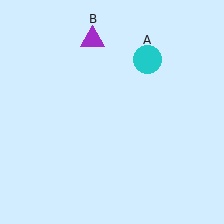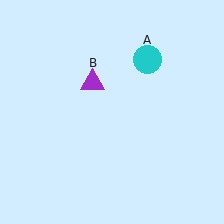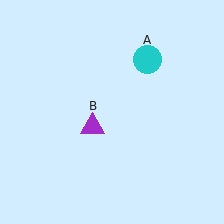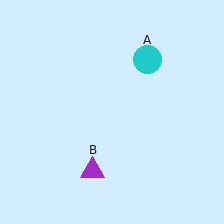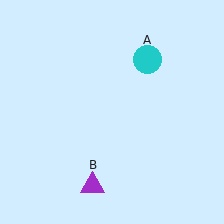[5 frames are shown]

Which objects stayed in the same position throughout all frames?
Cyan circle (object A) remained stationary.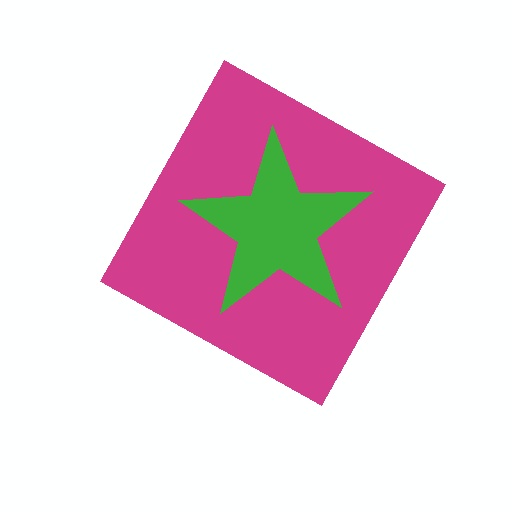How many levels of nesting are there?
2.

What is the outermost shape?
The magenta diamond.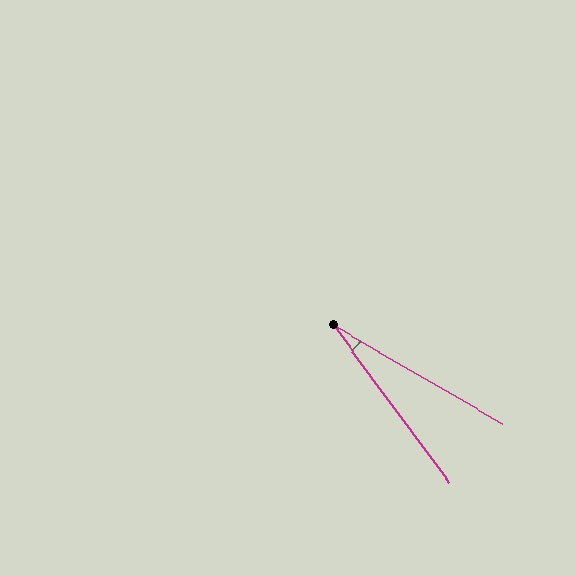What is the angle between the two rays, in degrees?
Approximately 24 degrees.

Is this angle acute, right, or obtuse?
It is acute.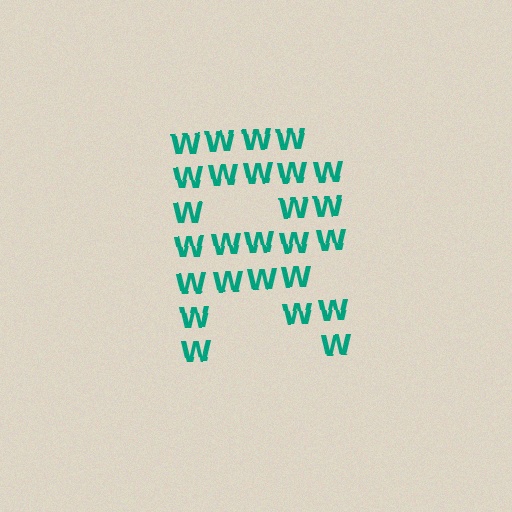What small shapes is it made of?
It is made of small letter W's.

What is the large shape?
The large shape is the letter R.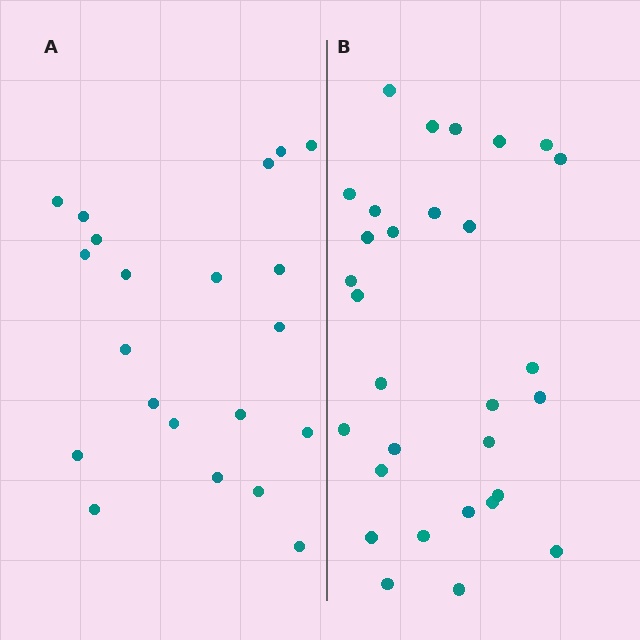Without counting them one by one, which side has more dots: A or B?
Region B (the right region) has more dots.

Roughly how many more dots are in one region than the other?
Region B has roughly 8 or so more dots than region A.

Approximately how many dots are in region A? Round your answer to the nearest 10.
About 20 dots. (The exact count is 21, which rounds to 20.)